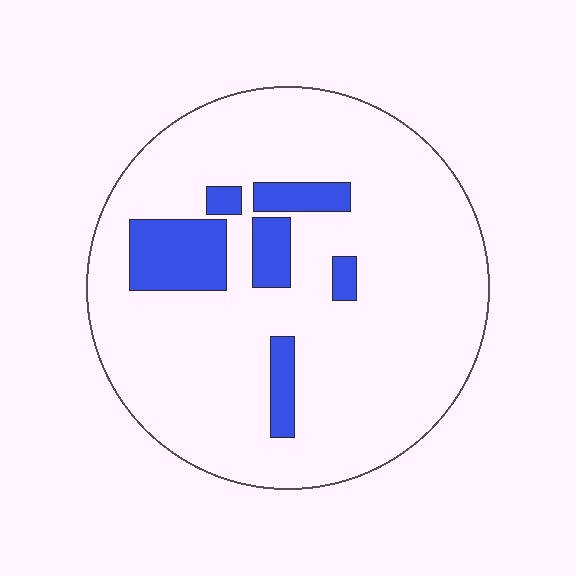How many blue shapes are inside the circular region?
6.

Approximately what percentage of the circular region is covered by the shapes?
Approximately 15%.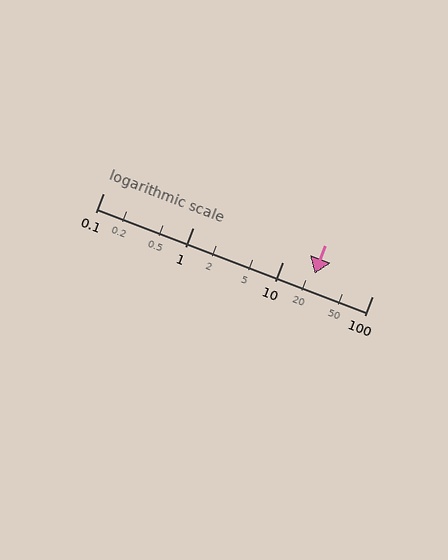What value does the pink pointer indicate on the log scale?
The pointer indicates approximately 23.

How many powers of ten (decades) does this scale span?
The scale spans 3 decades, from 0.1 to 100.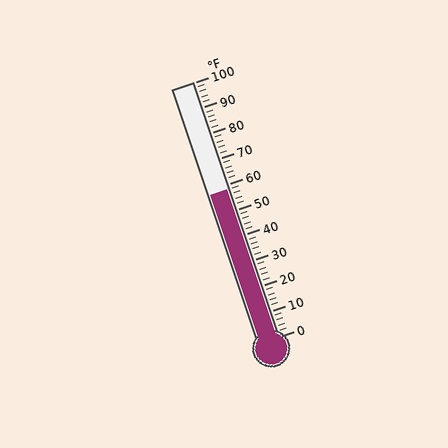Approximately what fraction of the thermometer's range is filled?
The thermometer is filled to approximately 60% of its range.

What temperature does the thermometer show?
The thermometer shows approximately 58°F.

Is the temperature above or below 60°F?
The temperature is below 60°F.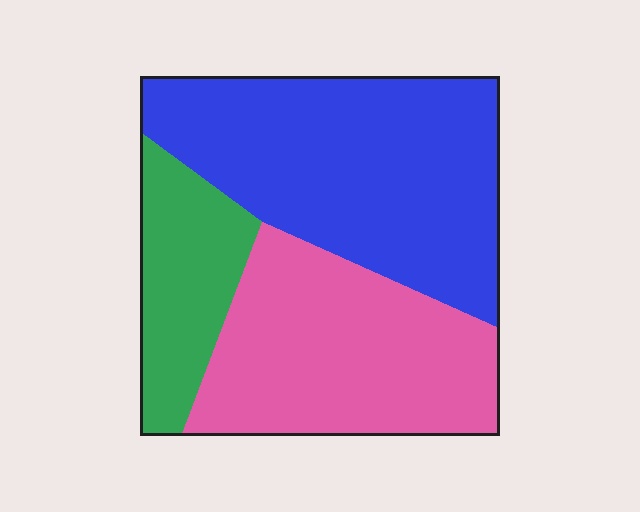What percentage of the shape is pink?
Pink takes up between a third and a half of the shape.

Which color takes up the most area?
Blue, at roughly 45%.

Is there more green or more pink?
Pink.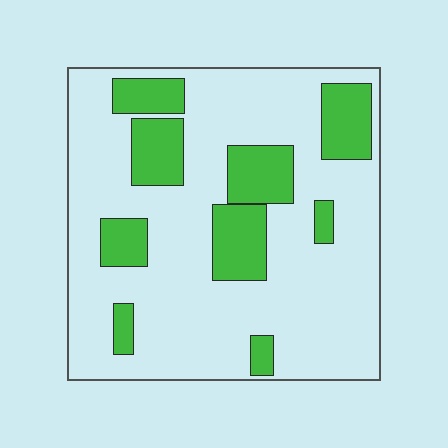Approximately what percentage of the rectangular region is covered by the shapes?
Approximately 25%.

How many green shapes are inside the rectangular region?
9.